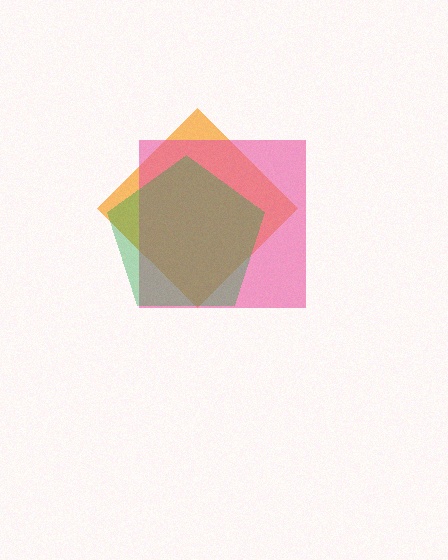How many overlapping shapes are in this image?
There are 3 overlapping shapes in the image.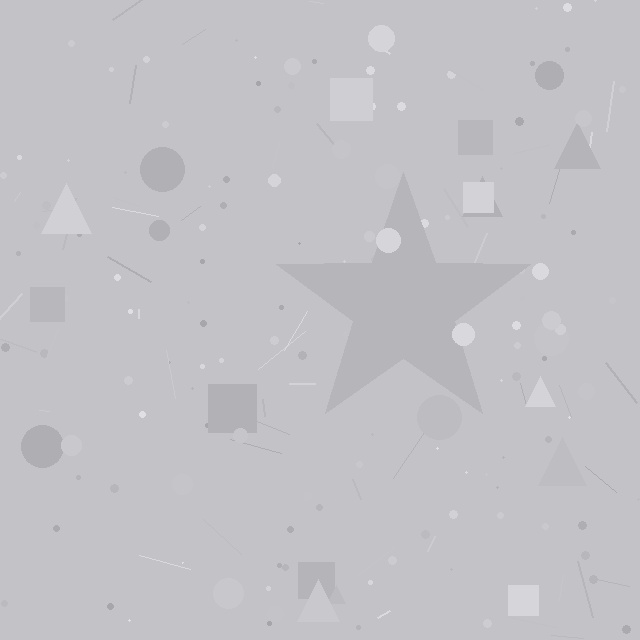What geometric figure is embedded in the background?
A star is embedded in the background.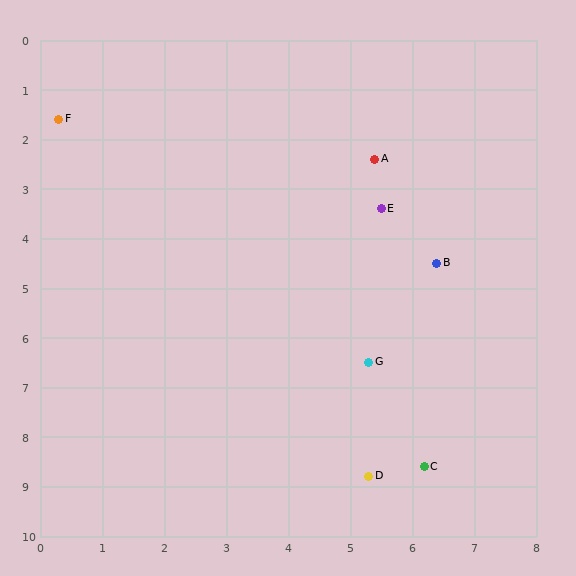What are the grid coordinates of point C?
Point C is at approximately (6.2, 8.6).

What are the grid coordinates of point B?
Point B is at approximately (6.4, 4.5).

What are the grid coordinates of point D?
Point D is at approximately (5.3, 8.8).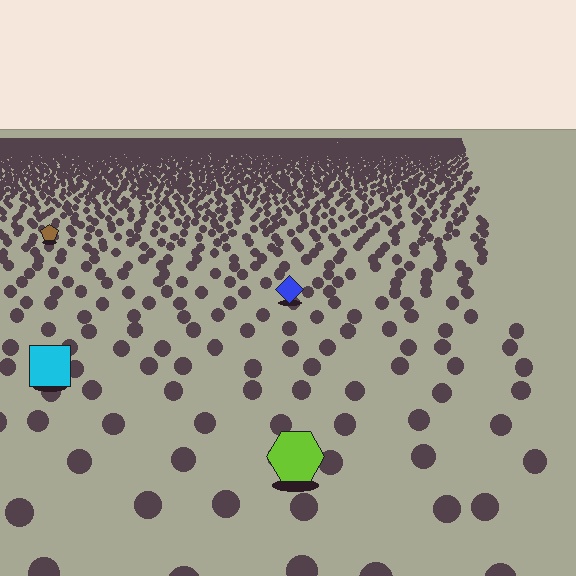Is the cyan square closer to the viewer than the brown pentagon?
Yes. The cyan square is closer — you can tell from the texture gradient: the ground texture is coarser near it.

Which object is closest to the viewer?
The lime hexagon is closest. The texture marks near it are larger and more spread out.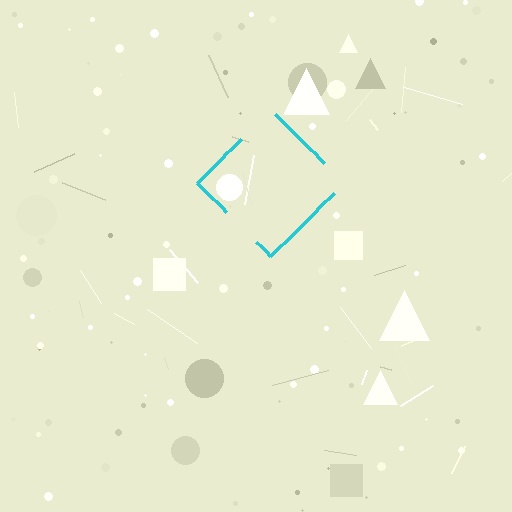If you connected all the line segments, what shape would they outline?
They would outline a diamond.